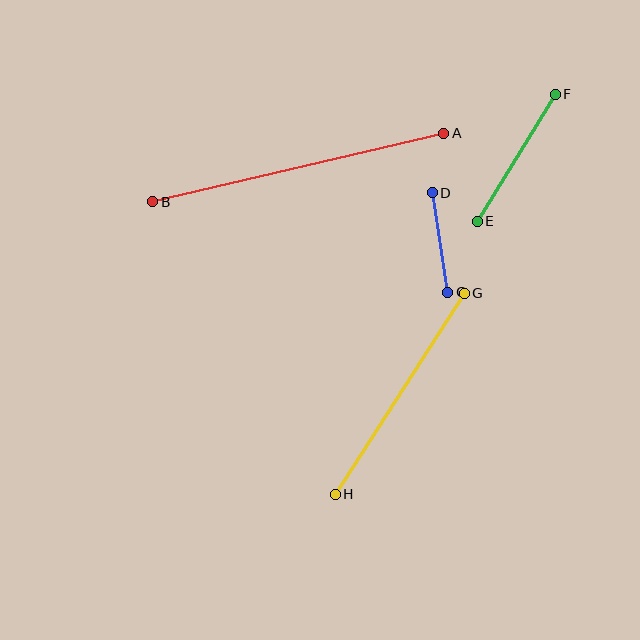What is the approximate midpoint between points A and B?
The midpoint is at approximately (298, 167) pixels.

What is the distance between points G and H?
The distance is approximately 239 pixels.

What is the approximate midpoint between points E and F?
The midpoint is at approximately (516, 158) pixels.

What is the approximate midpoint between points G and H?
The midpoint is at approximately (400, 394) pixels.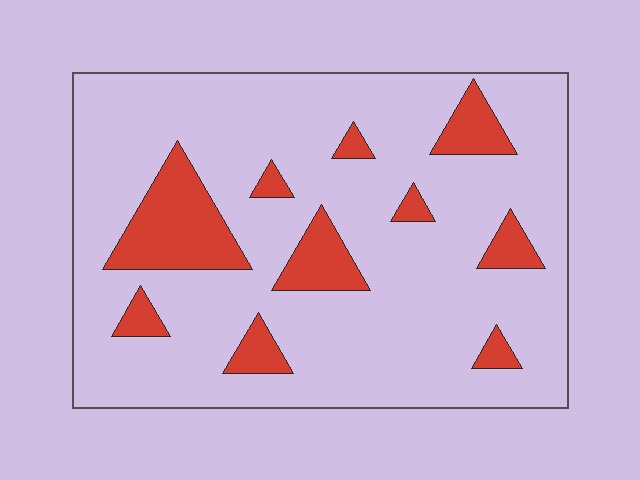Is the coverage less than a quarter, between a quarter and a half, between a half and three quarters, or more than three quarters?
Less than a quarter.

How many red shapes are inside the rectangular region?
10.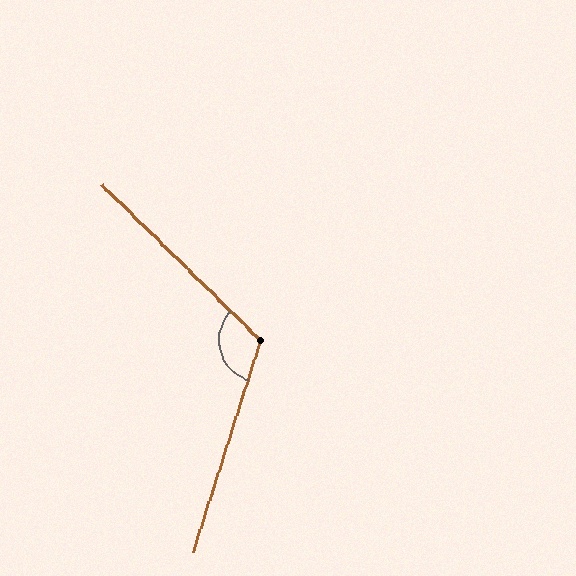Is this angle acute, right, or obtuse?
It is obtuse.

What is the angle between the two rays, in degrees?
Approximately 117 degrees.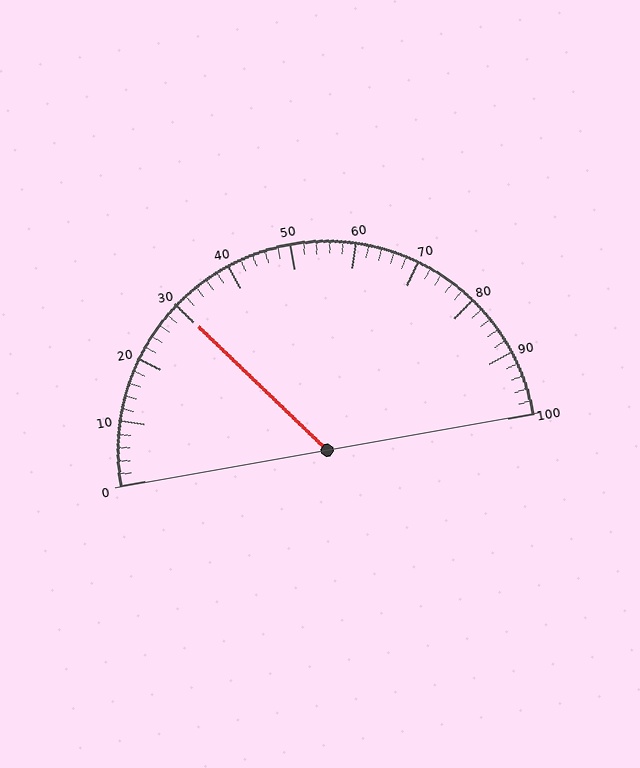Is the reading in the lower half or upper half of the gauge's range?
The reading is in the lower half of the range (0 to 100).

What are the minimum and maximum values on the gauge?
The gauge ranges from 0 to 100.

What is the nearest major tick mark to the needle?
The nearest major tick mark is 30.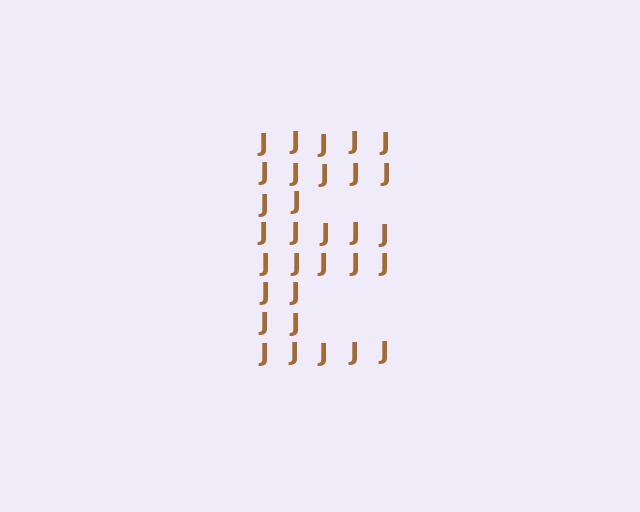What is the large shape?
The large shape is the letter E.